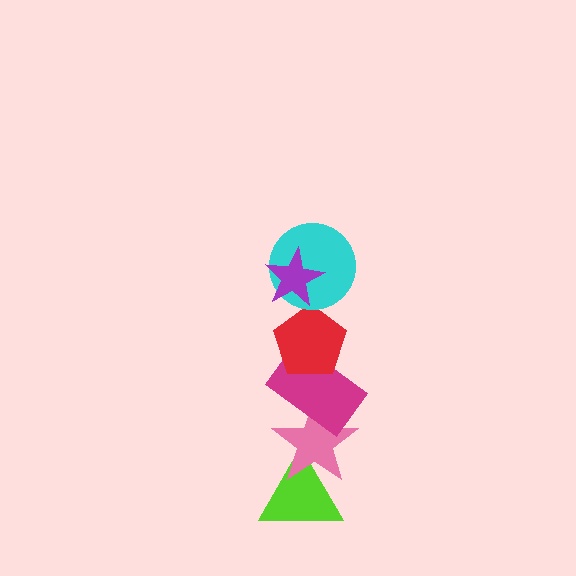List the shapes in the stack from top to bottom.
From top to bottom: the purple star, the cyan circle, the red pentagon, the magenta rectangle, the pink star, the lime triangle.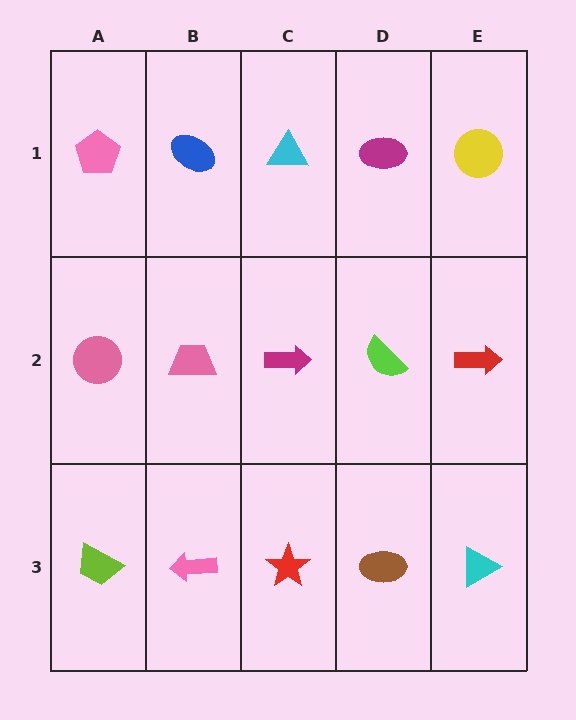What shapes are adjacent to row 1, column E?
A red arrow (row 2, column E), a magenta ellipse (row 1, column D).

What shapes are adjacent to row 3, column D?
A lime semicircle (row 2, column D), a red star (row 3, column C), a cyan triangle (row 3, column E).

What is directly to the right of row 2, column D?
A red arrow.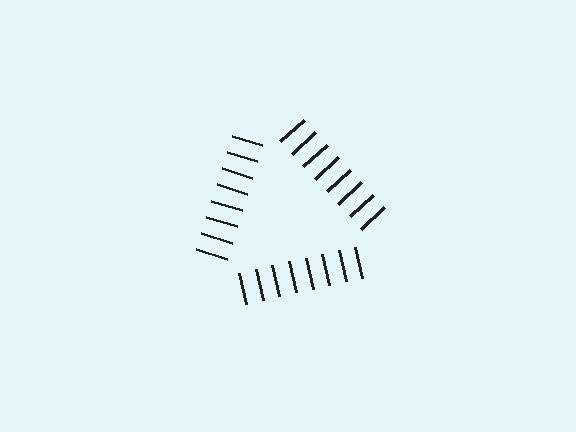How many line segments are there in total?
24 — 8 along each of the 3 edges.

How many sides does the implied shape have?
3 sides — the line-ends trace a triangle.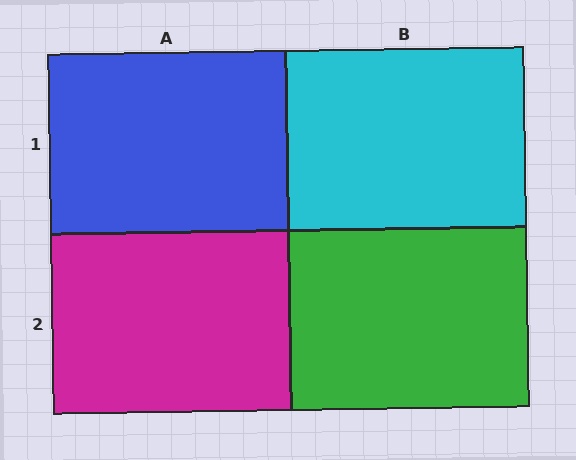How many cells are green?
1 cell is green.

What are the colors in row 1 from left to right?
Blue, cyan.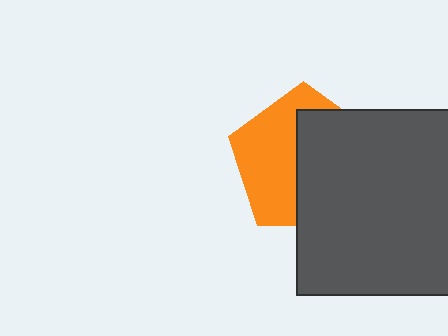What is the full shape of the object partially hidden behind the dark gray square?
The partially hidden object is an orange pentagon.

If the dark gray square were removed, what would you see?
You would see the complete orange pentagon.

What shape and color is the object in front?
The object in front is a dark gray square.